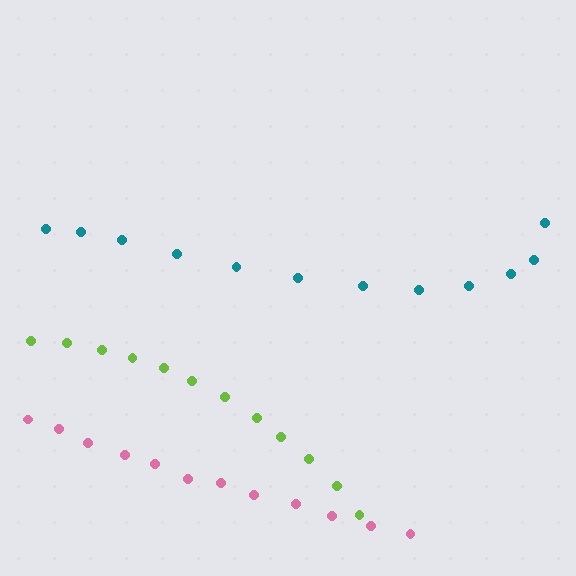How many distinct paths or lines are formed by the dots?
There are 3 distinct paths.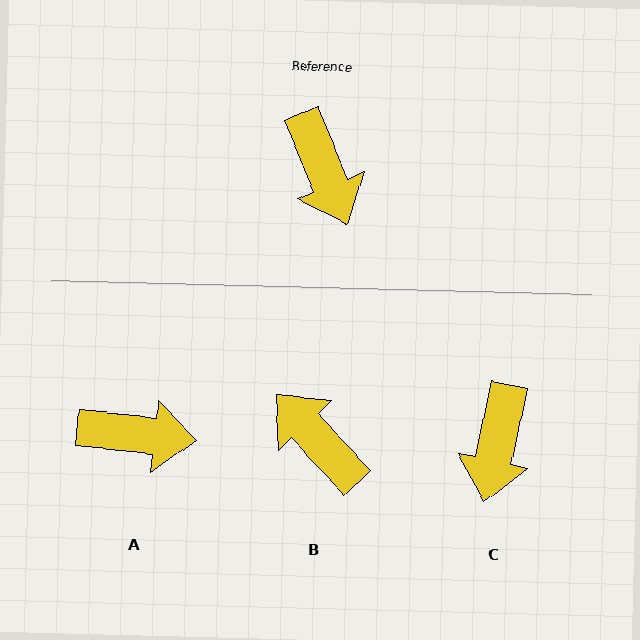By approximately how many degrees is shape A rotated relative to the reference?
Approximately 62 degrees counter-clockwise.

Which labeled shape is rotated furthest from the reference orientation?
B, about 159 degrees away.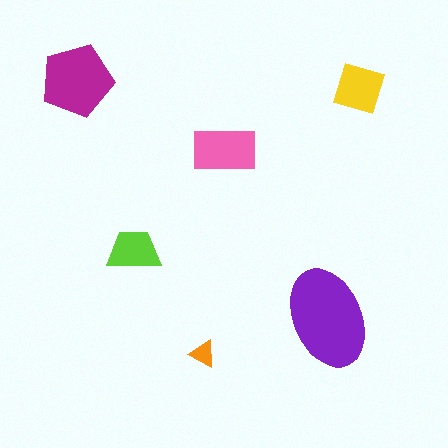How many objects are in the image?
There are 6 objects in the image.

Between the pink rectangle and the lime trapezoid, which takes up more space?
The pink rectangle.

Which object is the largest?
The purple ellipse.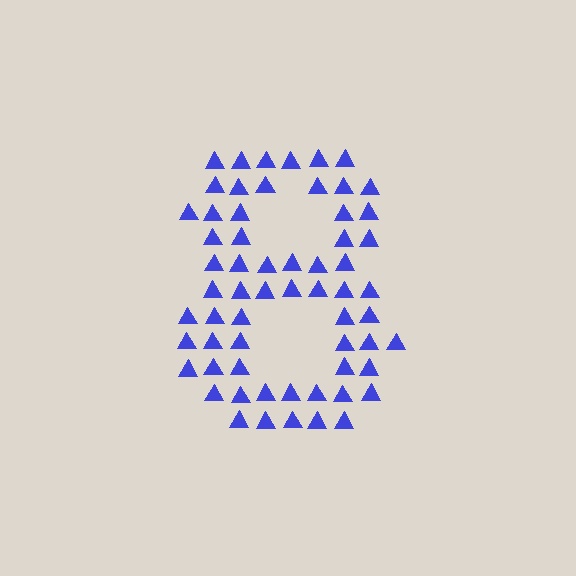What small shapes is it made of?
It is made of small triangles.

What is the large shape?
The large shape is the digit 8.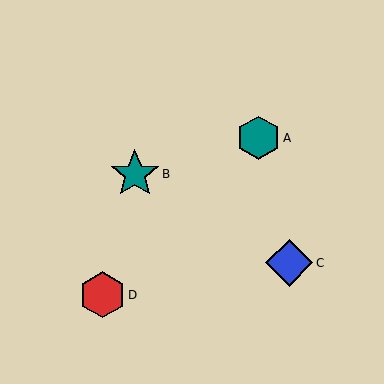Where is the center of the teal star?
The center of the teal star is at (135, 174).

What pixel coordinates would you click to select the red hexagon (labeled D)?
Click at (102, 295) to select the red hexagon D.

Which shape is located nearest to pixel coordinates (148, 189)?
The teal star (labeled B) at (135, 174) is nearest to that location.